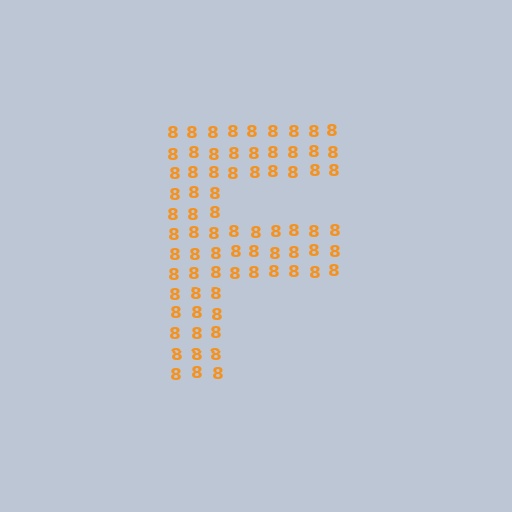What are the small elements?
The small elements are digit 8's.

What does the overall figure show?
The overall figure shows the letter F.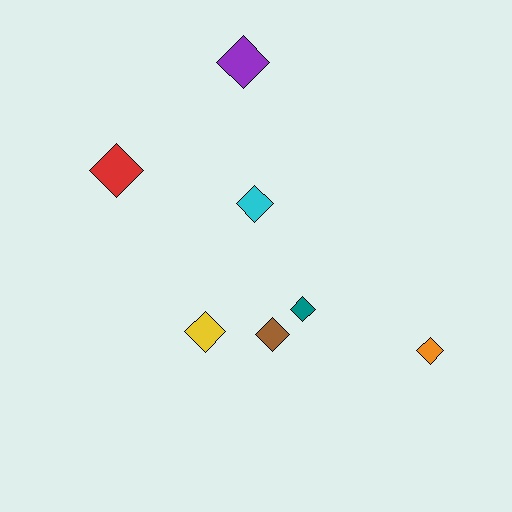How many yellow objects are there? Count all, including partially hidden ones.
There is 1 yellow object.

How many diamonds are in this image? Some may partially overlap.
There are 7 diamonds.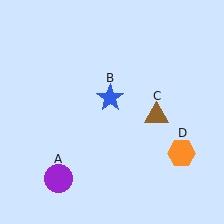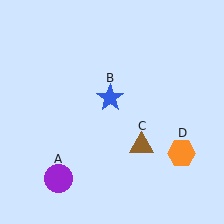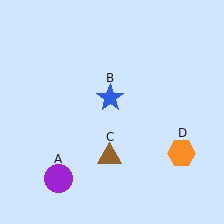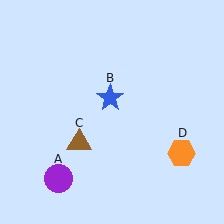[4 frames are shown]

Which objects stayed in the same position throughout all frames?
Purple circle (object A) and blue star (object B) and orange hexagon (object D) remained stationary.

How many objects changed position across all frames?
1 object changed position: brown triangle (object C).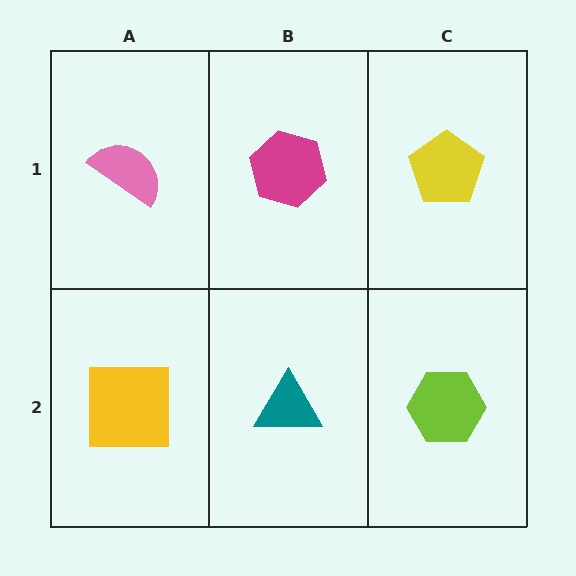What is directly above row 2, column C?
A yellow pentagon.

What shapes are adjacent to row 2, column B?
A magenta hexagon (row 1, column B), a yellow square (row 2, column A), a lime hexagon (row 2, column C).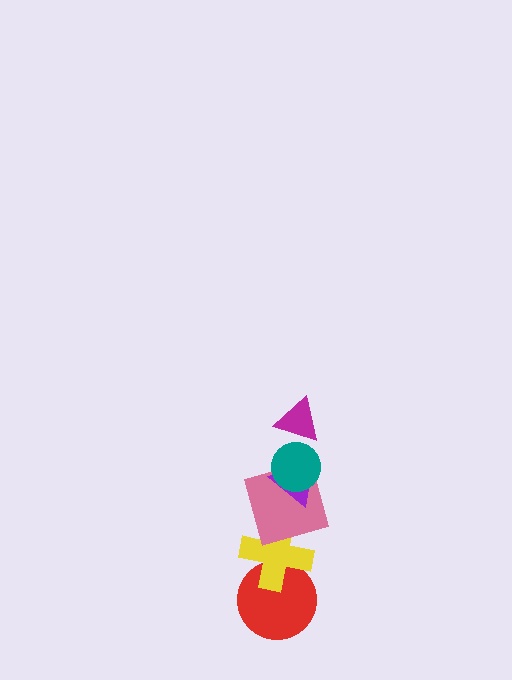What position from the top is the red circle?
The red circle is 6th from the top.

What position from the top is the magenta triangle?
The magenta triangle is 1st from the top.